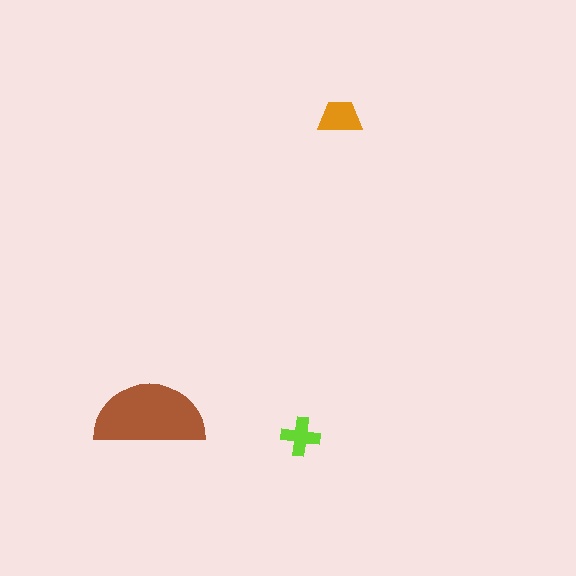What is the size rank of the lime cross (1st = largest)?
3rd.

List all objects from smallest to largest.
The lime cross, the orange trapezoid, the brown semicircle.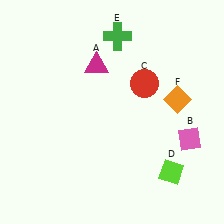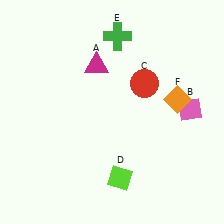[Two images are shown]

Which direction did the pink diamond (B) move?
The pink diamond (B) moved up.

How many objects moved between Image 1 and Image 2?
2 objects moved between the two images.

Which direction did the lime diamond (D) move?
The lime diamond (D) moved left.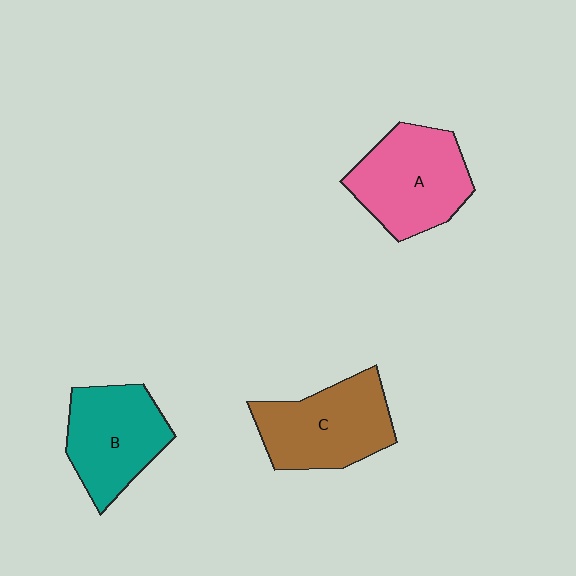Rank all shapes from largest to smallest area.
From largest to smallest: A (pink), C (brown), B (teal).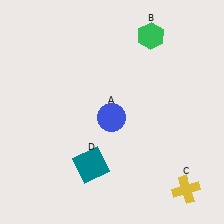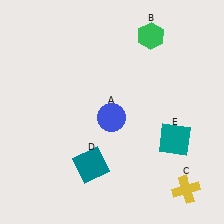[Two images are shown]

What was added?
A teal square (E) was added in Image 2.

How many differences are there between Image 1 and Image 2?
There is 1 difference between the two images.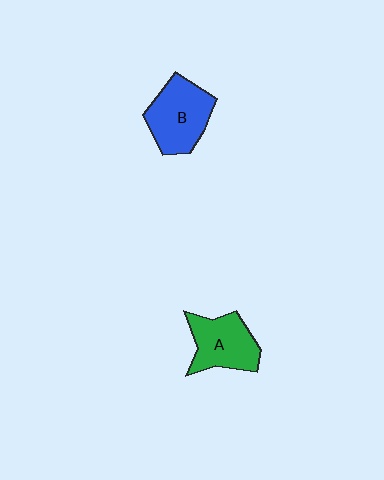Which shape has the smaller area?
Shape A (green).